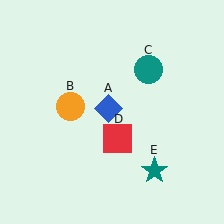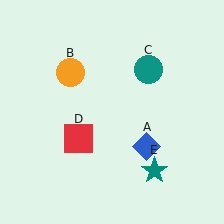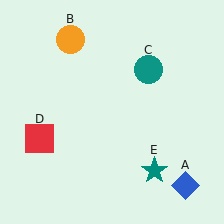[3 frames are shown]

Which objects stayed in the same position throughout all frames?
Teal circle (object C) and teal star (object E) remained stationary.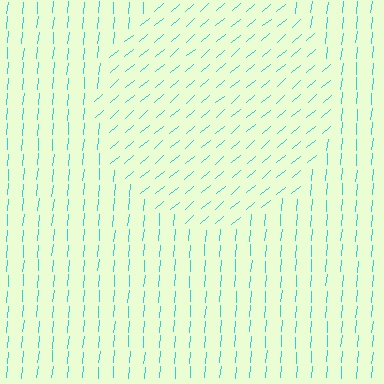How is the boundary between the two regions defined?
The boundary is defined purely by a change in line orientation (approximately 45 degrees difference). All lines are the same color and thickness.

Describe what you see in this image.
The image is filled with small cyan line segments. A circle region in the image has lines oriented differently from the surrounding lines, creating a visible texture boundary.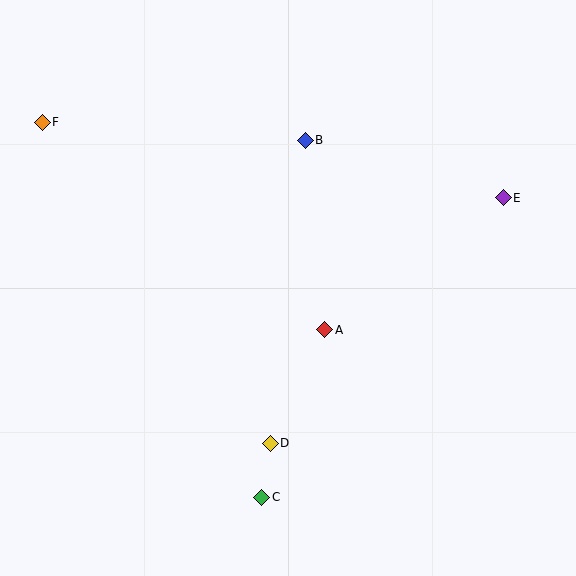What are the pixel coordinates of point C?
Point C is at (262, 497).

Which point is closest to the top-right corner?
Point E is closest to the top-right corner.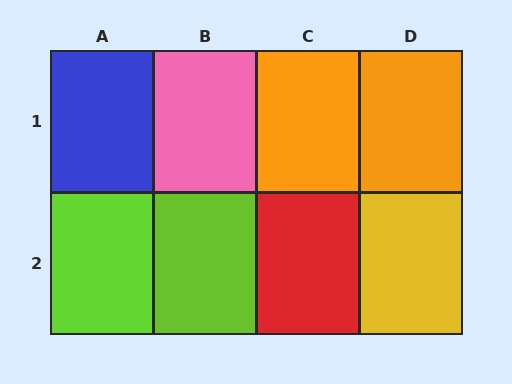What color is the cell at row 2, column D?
Yellow.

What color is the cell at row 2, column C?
Red.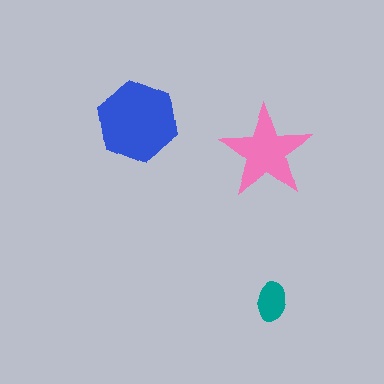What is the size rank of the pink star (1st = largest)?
2nd.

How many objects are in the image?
There are 3 objects in the image.